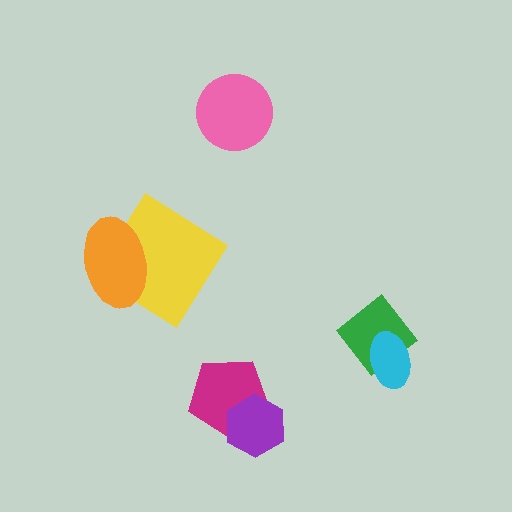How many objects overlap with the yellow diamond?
1 object overlaps with the yellow diamond.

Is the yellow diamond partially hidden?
Yes, it is partially covered by another shape.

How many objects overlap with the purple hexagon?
1 object overlaps with the purple hexagon.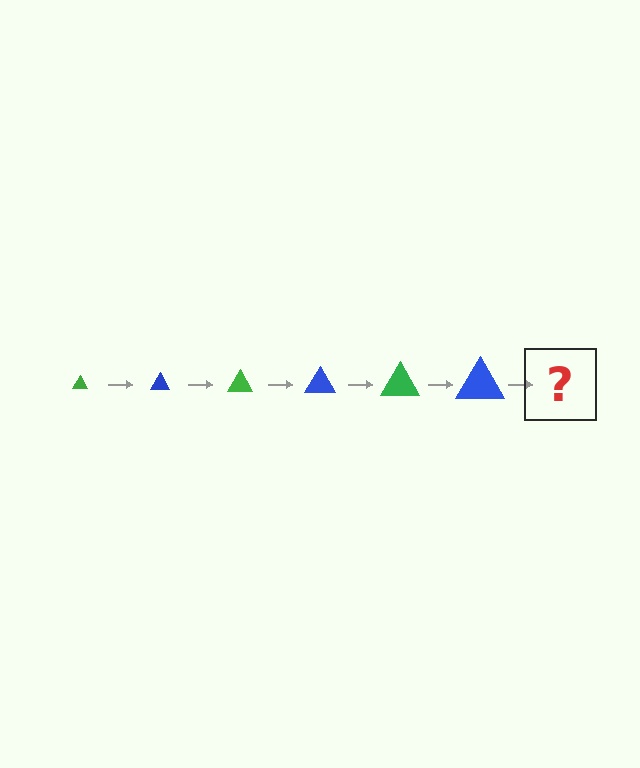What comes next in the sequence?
The next element should be a green triangle, larger than the previous one.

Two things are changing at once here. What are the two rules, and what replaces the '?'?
The two rules are that the triangle grows larger each step and the color cycles through green and blue. The '?' should be a green triangle, larger than the previous one.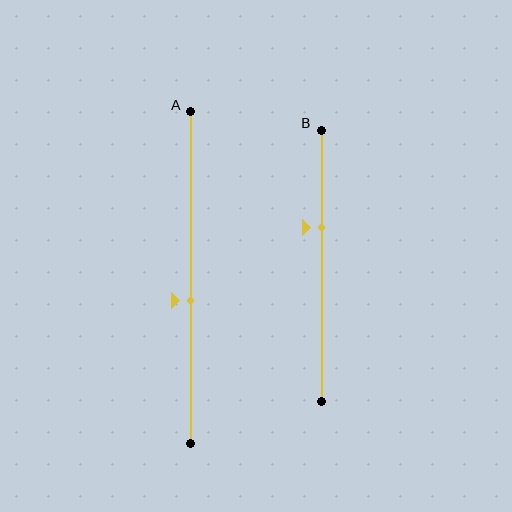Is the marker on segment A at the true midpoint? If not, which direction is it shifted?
No, the marker on segment A is shifted downward by about 7% of the segment length.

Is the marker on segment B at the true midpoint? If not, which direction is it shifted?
No, the marker on segment B is shifted upward by about 14% of the segment length.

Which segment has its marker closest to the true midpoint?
Segment A has its marker closest to the true midpoint.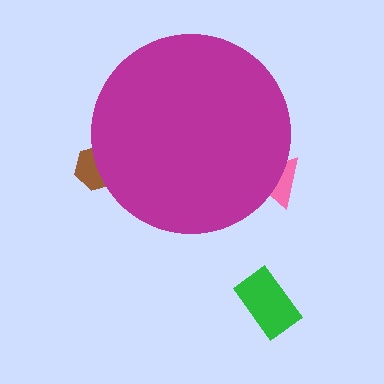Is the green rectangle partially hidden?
No, the green rectangle is fully visible.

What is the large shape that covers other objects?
A magenta circle.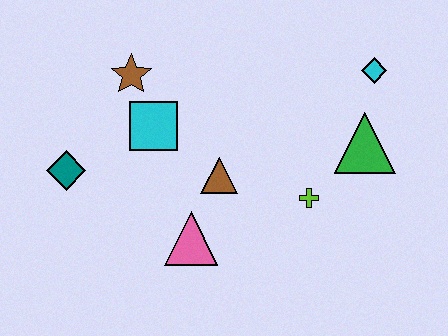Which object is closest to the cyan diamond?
The green triangle is closest to the cyan diamond.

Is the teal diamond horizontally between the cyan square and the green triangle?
No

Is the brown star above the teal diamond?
Yes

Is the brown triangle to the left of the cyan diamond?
Yes